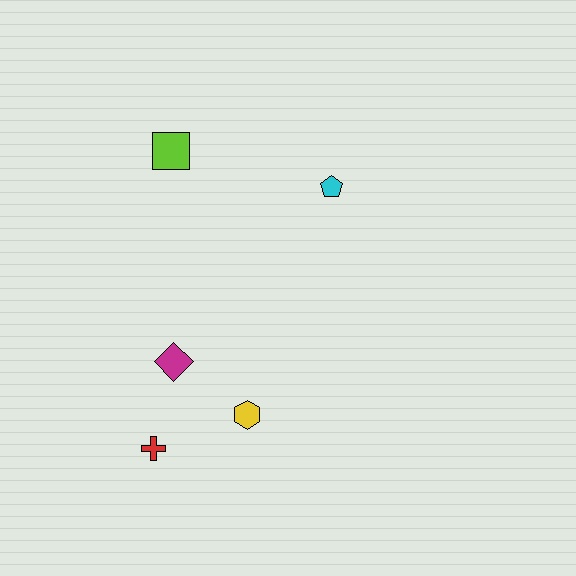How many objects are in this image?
There are 5 objects.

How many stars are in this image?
There are no stars.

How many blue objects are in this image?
There are no blue objects.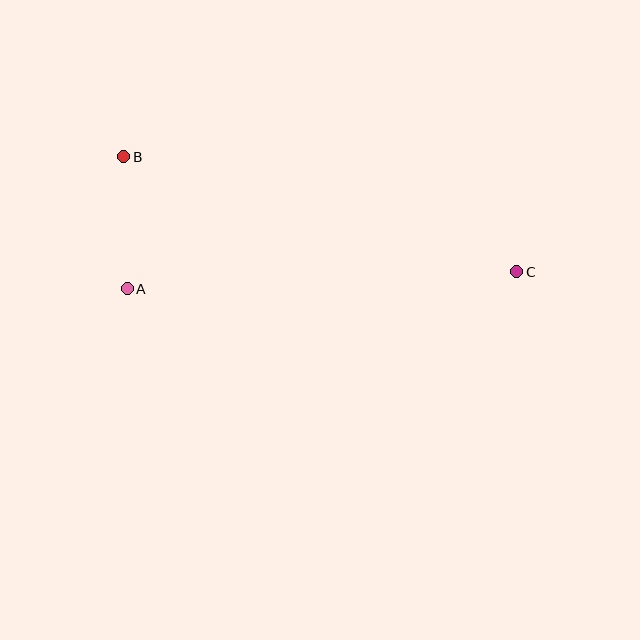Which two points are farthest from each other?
Points B and C are farthest from each other.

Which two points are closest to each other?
Points A and B are closest to each other.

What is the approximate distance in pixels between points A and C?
The distance between A and C is approximately 390 pixels.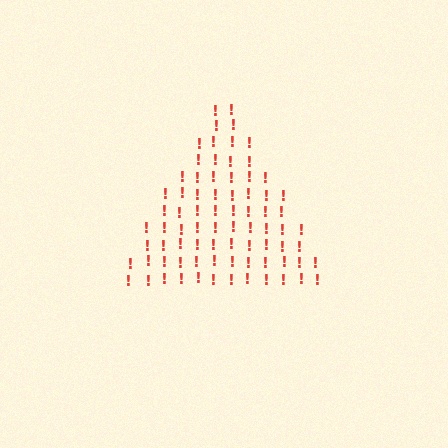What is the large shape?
The large shape is a triangle.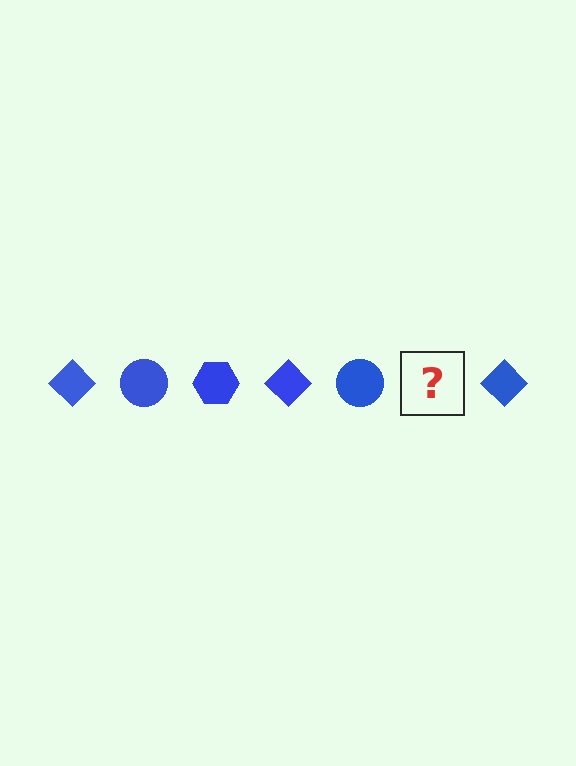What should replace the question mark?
The question mark should be replaced with a blue hexagon.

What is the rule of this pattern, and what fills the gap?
The rule is that the pattern cycles through diamond, circle, hexagon shapes in blue. The gap should be filled with a blue hexagon.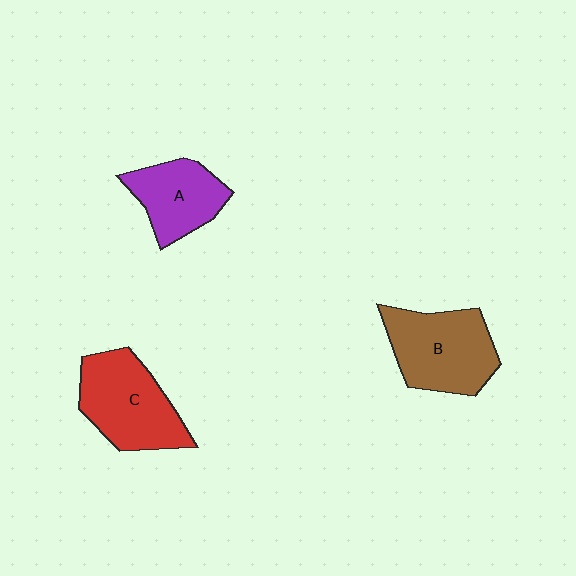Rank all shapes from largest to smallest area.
From largest to smallest: B (brown), C (red), A (purple).